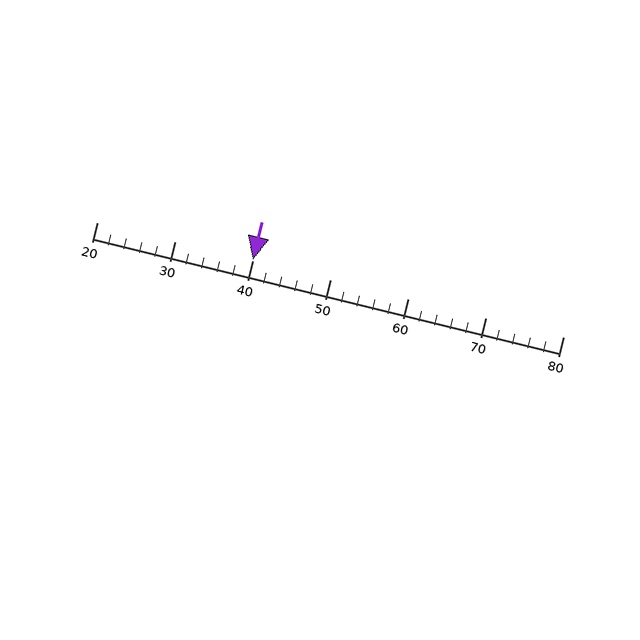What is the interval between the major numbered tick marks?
The major tick marks are spaced 10 units apart.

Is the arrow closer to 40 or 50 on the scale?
The arrow is closer to 40.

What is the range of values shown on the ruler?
The ruler shows values from 20 to 80.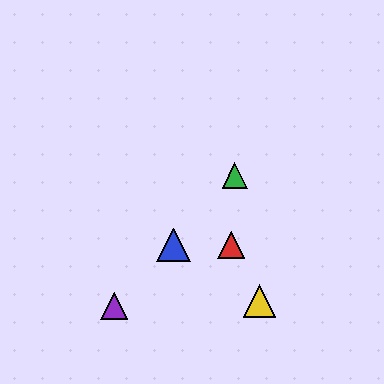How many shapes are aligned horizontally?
2 shapes (the red triangle, the blue triangle) are aligned horizontally.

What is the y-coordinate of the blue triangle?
The blue triangle is at y≈245.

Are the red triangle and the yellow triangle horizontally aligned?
No, the red triangle is at y≈245 and the yellow triangle is at y≈301.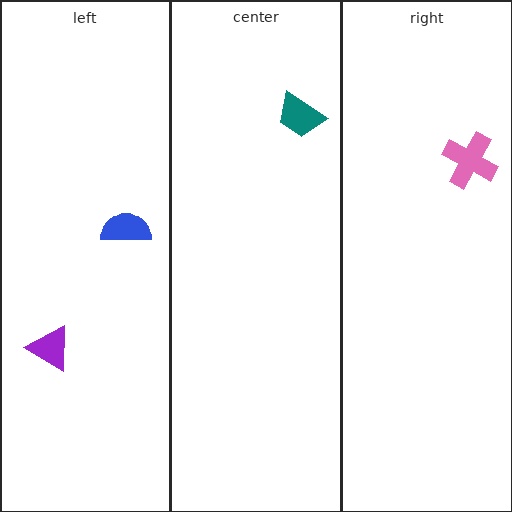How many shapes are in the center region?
1.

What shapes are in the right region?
The pink cross.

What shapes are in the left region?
The blue semicircle, the purple triangle.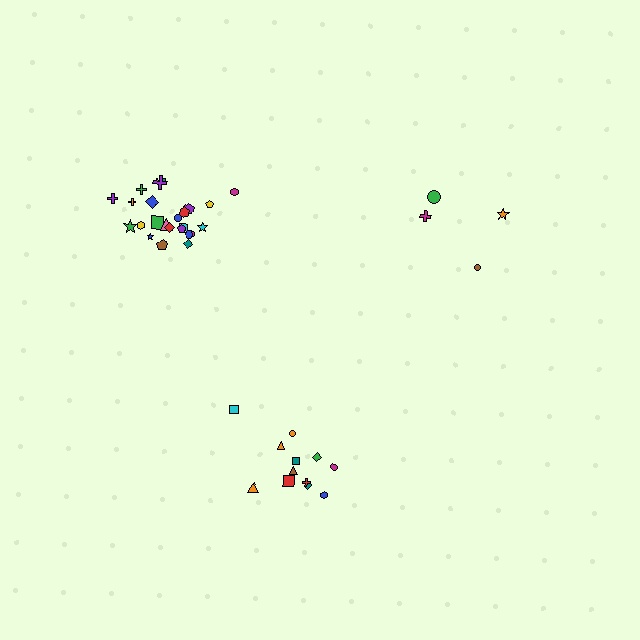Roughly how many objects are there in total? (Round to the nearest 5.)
Roughly 40 objects in total.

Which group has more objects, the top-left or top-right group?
The top-left group.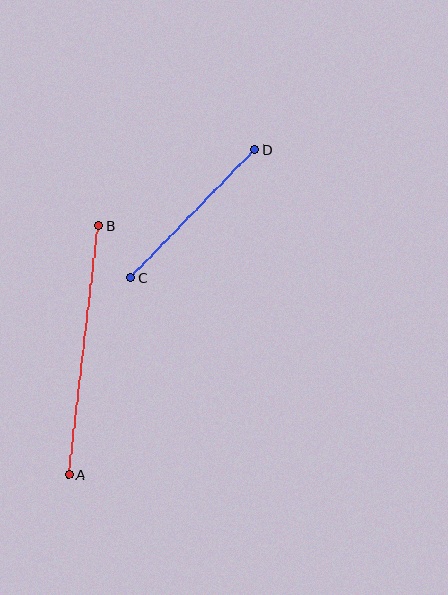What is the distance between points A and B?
The distance is approximately 251 pixels.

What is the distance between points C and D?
The distance is approximately 179 pixels.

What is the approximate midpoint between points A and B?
The midpoint is at approximately (84, 350) pixels.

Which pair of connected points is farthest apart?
Points A and B are farthest apart.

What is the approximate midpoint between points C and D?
The midpoint is at approximately (193, 214) pixels.